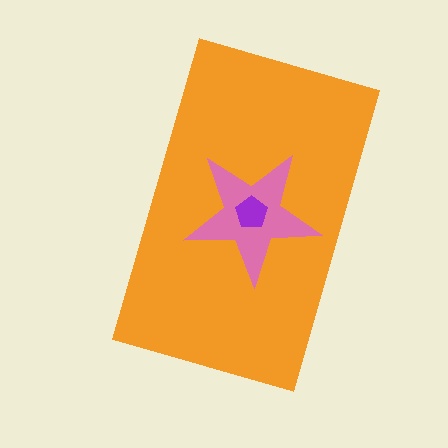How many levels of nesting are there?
3.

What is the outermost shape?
The orange rectangle.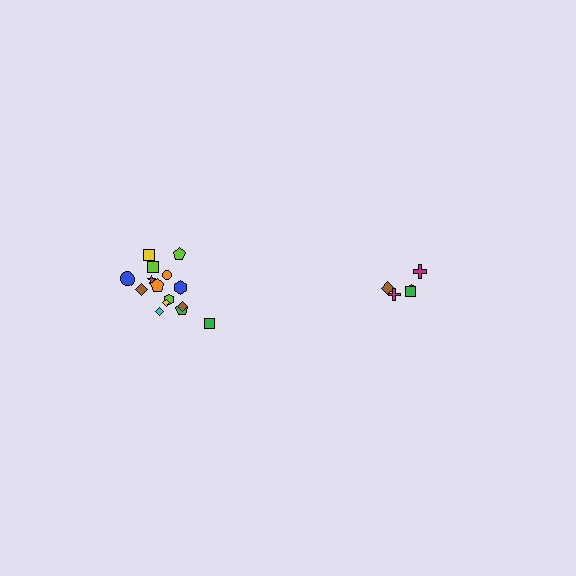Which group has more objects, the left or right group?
The left group.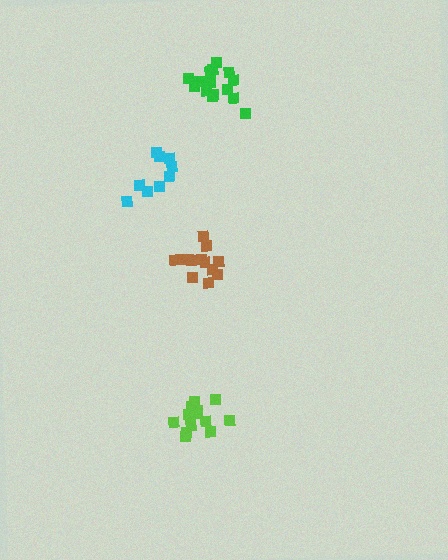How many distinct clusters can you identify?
There are 4 distinct clusters.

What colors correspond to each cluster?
The clusters are colored: lime, brown, cyan, green.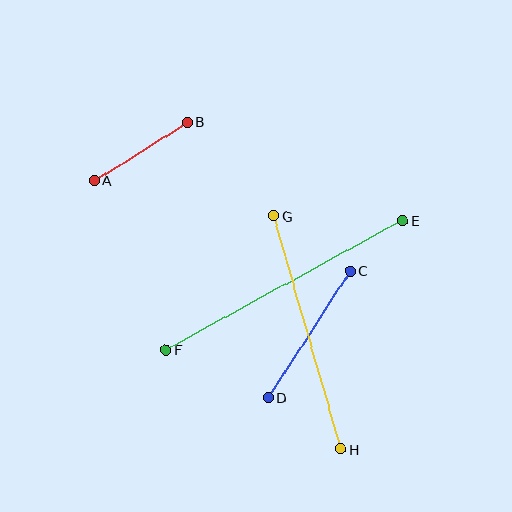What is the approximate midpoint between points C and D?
The midpoint is at approximately (309, 334) pixels.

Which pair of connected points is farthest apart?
Points E and F are farthest apart.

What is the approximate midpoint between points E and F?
The midpoint is at approximately (284, 285) pixels.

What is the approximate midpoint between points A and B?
The midpoint is at approximately (141, 151) pixels.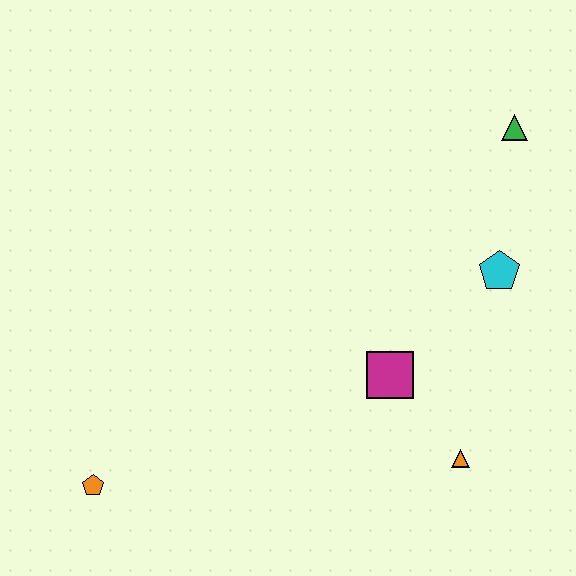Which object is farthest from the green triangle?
The orange pentagon is farthest from the green triangle.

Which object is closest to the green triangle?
The cyan pentagon is closest to the green triangle.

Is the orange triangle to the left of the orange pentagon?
No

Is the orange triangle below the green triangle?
Yes